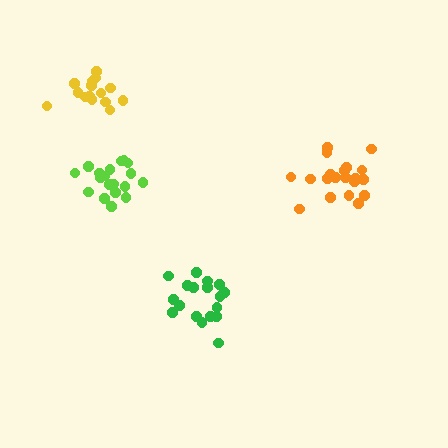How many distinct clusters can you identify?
There are 4 distinct clusters.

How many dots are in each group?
Group 1: 20 dots, Group 2: 20 dots, Group 3: 19 dots, Group 4: 15 dots (74 total).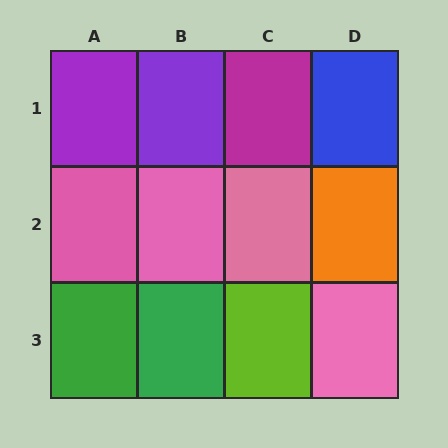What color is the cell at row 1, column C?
Magenta.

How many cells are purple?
2 cells are purple.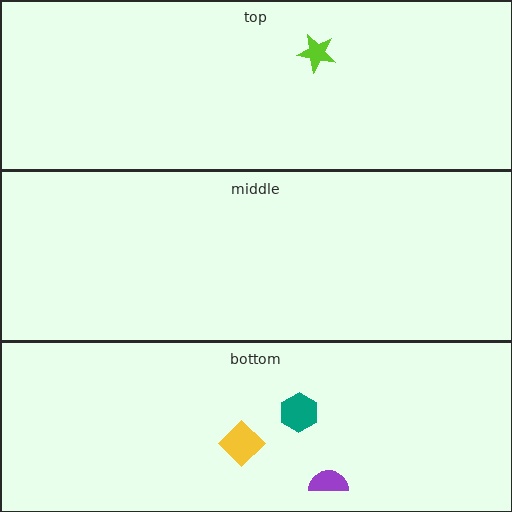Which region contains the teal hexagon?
The bottom region.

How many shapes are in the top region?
1.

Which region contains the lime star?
The top region.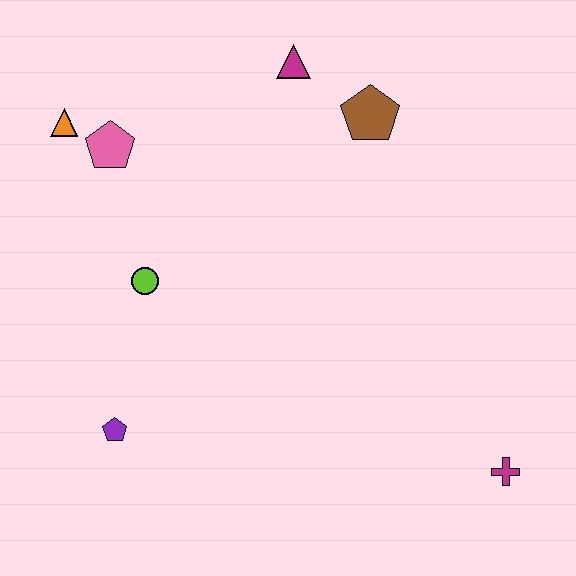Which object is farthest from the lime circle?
The magenta cross is farthest from the lime circle.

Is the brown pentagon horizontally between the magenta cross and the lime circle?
Yes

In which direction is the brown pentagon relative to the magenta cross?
The brown pentagon is above the magenta cross.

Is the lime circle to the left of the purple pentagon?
No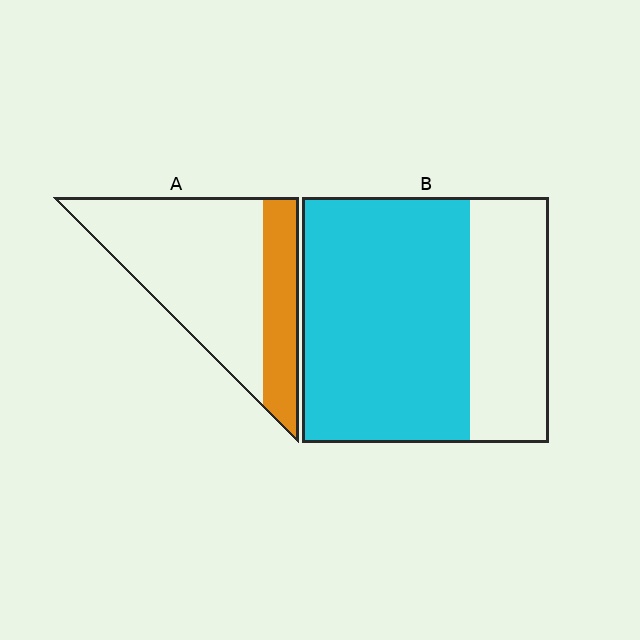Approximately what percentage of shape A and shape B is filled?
A is approximately 25% and B is approximately 70%.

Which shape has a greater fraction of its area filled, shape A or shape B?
Shape B.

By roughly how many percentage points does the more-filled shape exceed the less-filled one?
By roughly 40 percentage points (B over A).